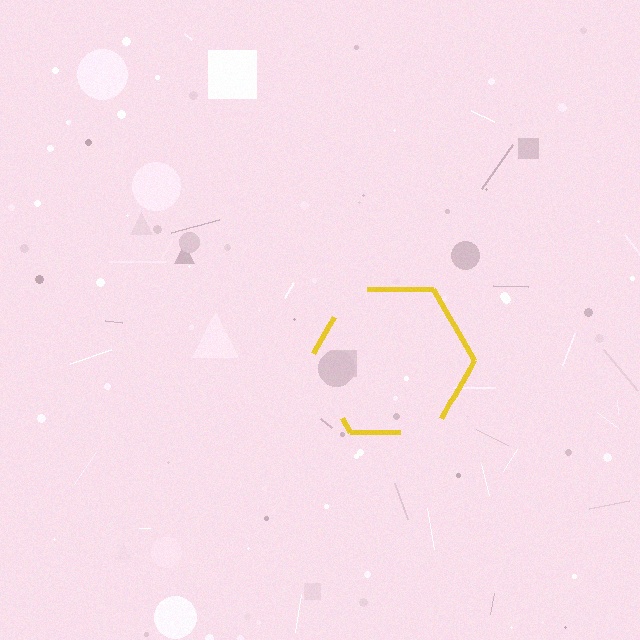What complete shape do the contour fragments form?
The contour fragments form a hexagon.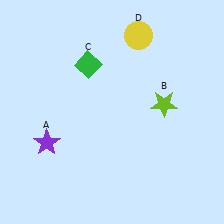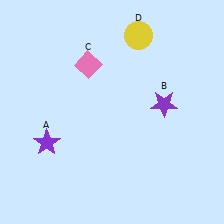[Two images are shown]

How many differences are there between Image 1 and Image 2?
There are 2 differences between the two images.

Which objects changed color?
B changed from lime to purple. C changed from green to pink.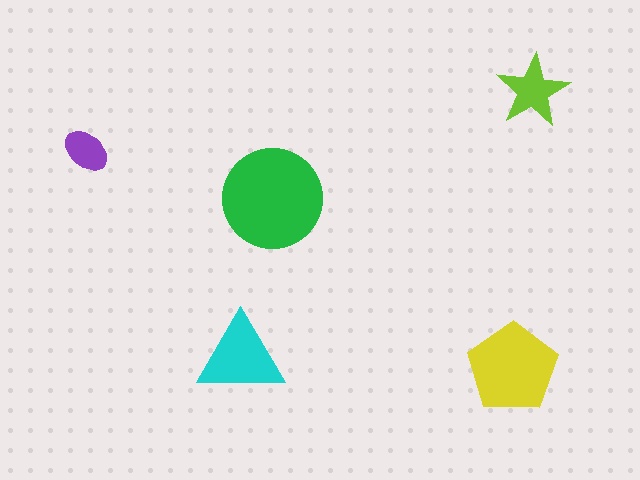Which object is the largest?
The green circle.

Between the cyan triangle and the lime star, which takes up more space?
The cyan triangle.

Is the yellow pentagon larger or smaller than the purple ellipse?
Larger.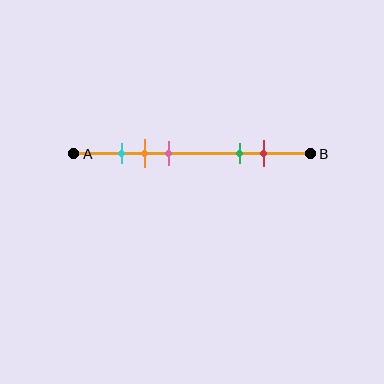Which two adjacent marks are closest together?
The cyan and orange marks are the closest adjacent pair.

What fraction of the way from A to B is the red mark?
The red mark is approximately 80% (0.8) of the way from A to B.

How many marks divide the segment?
There are 5 marks dividing the segment.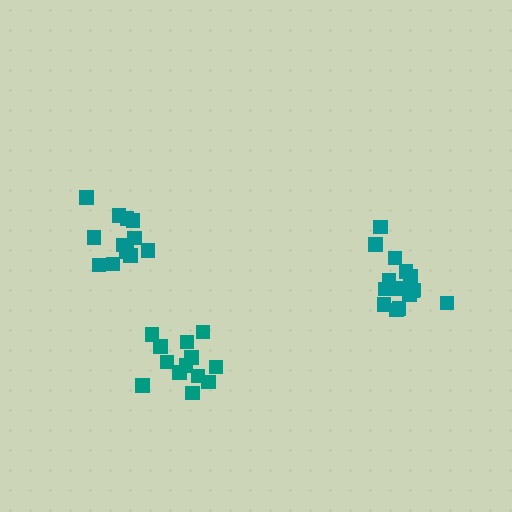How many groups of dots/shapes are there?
There are 3 groups.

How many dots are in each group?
Group 1: 13 dots, Group 2: 12 dots, Group 3: 15 dots (40 total).